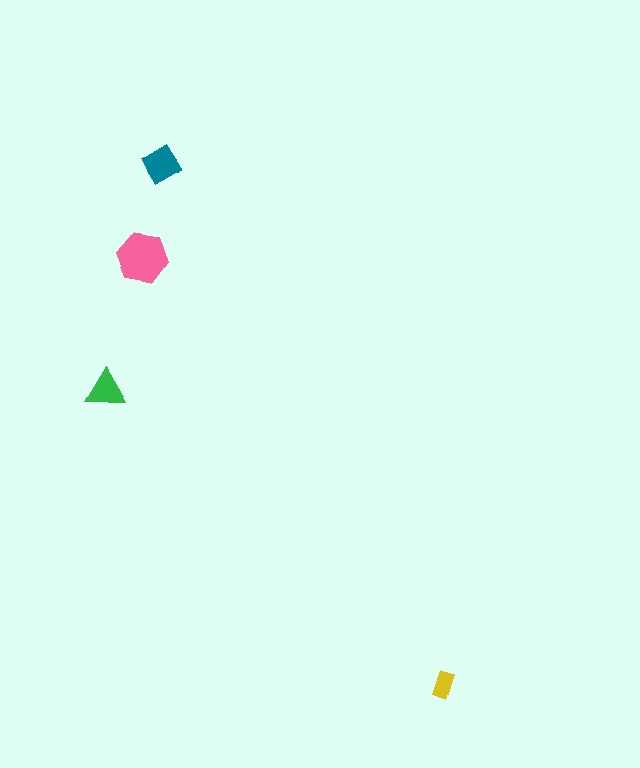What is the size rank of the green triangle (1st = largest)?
3rd.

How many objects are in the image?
There are 4 objects in the image.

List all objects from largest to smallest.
The pink hexagon, the teal diamond, the green triangle, the yellow rectangle.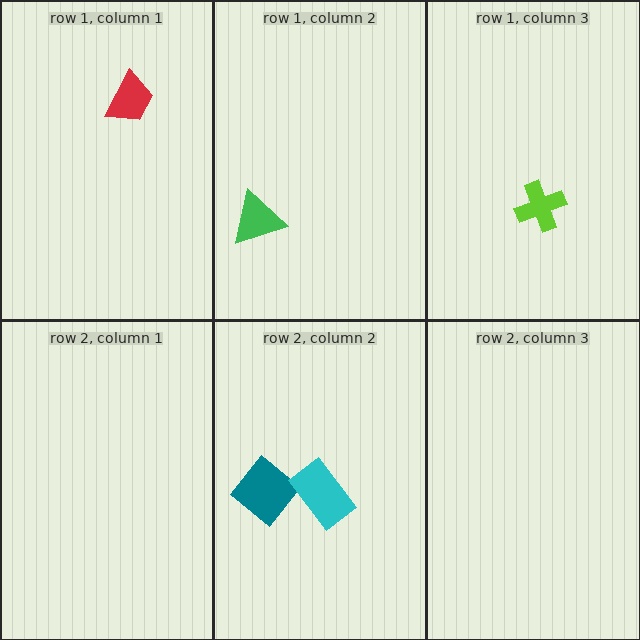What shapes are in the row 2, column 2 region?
The teal diamond, the cyan rectangle.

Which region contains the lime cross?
The row 1, column 3 region.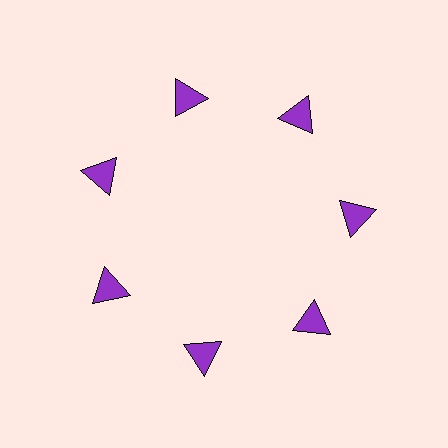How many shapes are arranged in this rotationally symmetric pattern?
There are 7 shapes, arranged in 7 groups of 1.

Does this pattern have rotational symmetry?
Yes, this pattern has 7-fold rotational symmetry. It looks the same after rotating 51 degrees around the center.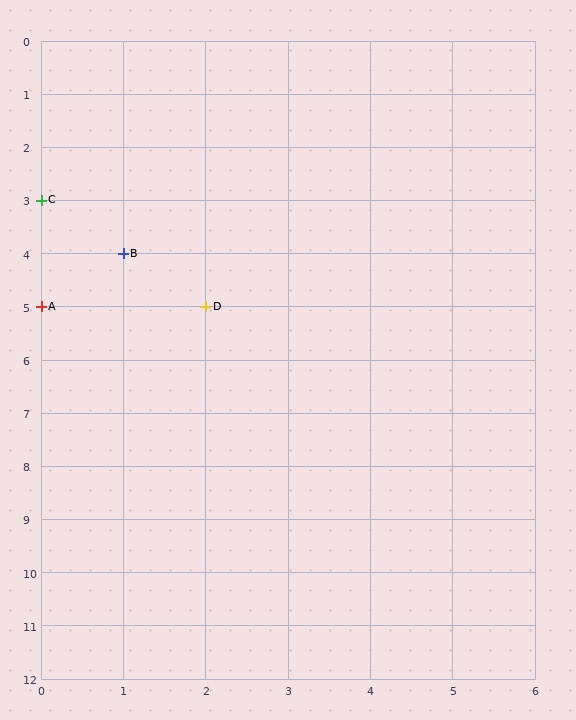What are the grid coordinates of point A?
Point A is at grid coordinates (0, 5).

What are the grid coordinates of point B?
Point B is at grid coordinates (1, 4).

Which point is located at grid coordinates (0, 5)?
Point A is at (0, 5).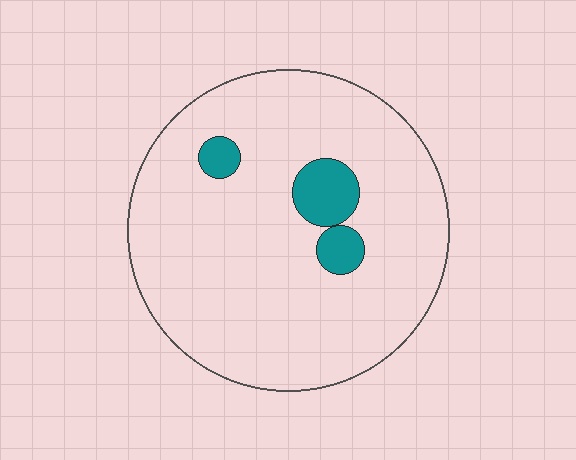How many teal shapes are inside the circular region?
3.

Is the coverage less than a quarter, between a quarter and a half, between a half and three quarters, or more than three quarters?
Less than a quarter.